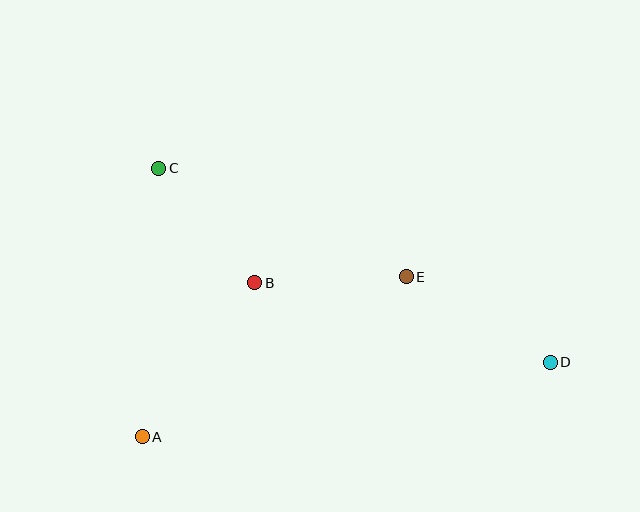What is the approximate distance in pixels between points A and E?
The distance between A and E is approximately 309 pixels.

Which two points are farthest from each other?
Points C and D are farthest from each other.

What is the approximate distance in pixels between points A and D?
The distance between A and D is approximately 415 pixels.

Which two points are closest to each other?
Points B and C are closest to each other.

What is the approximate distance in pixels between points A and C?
The distance between A and C is approximately 269 pixels.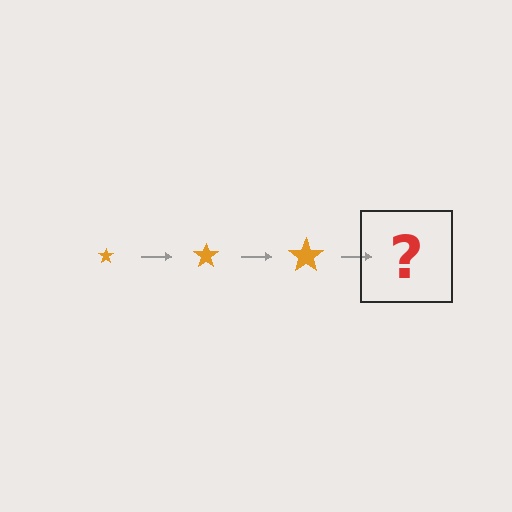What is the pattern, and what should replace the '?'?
The pattern is that the star gets progressively larger each step. The '?' should be an orange star, larger than the previous one.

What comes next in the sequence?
The next element should be an orange star, larger than the previous one.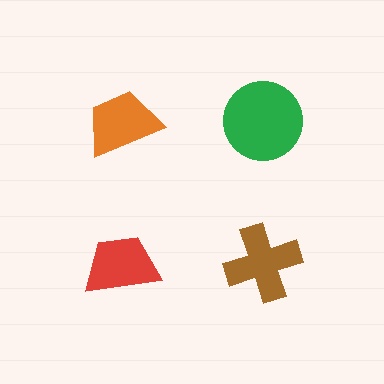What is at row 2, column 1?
A red trapezoid.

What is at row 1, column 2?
A green circle.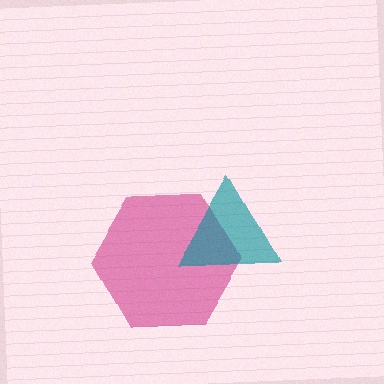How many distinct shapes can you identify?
There are 2 distinct shapes: a magenta hexagon, a teal triangle.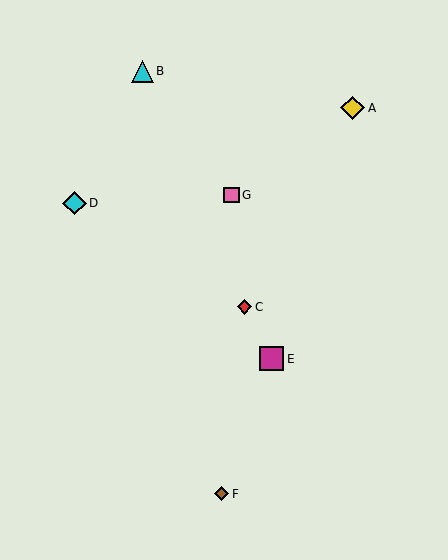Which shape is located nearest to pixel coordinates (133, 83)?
The cyan triangle (labeled B) at (142, 71) is nearest to that location.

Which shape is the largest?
The magenta square (labeled E) is the largest.